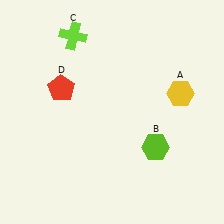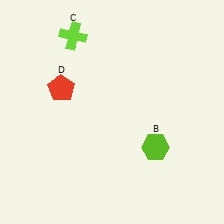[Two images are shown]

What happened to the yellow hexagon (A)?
The yellow hexagon (A) was removed in Image 2. It was in the top-right area of Image 1.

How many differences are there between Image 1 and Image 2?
There is 1 difference between the two images.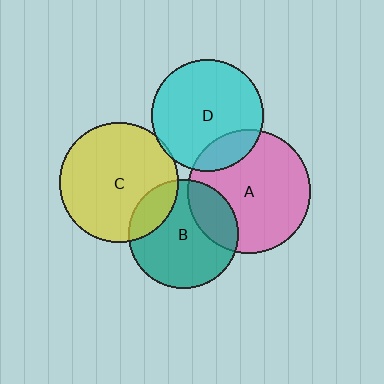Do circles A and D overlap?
Yes.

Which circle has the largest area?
Circle A (pink).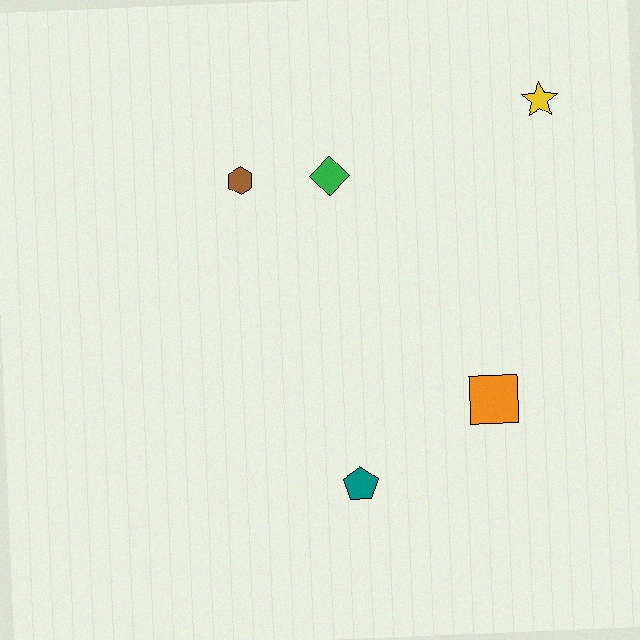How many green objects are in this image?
There is 1 green object.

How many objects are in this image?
There are 5 objects.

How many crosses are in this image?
There are no crosses.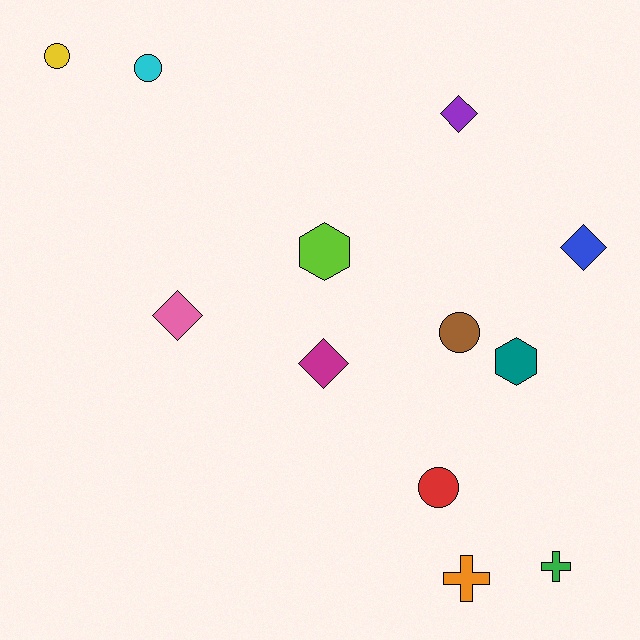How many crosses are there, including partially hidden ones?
There are 2 crosses.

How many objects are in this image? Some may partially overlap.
There are 12 objects.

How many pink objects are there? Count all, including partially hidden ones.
There is 1 pink object.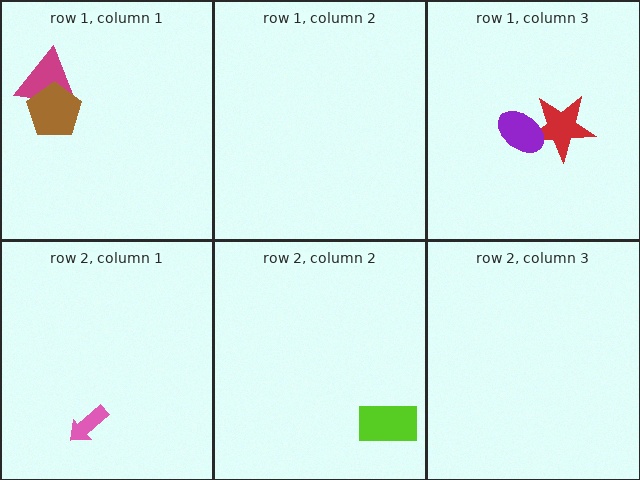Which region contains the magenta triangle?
The row 1, column 1 region.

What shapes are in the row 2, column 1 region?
The pink arrow.